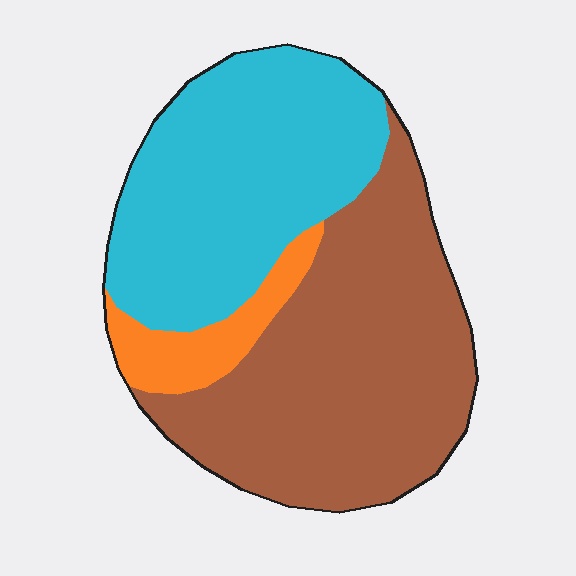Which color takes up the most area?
Brown, at roughly 50%.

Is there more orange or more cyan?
Cyan.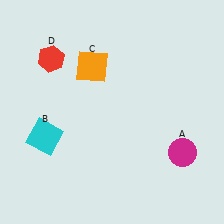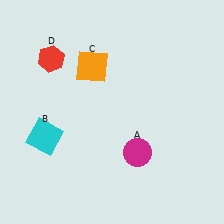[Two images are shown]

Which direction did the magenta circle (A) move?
The magenta circle (A) moved left.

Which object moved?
The magenta circle (A) moved left.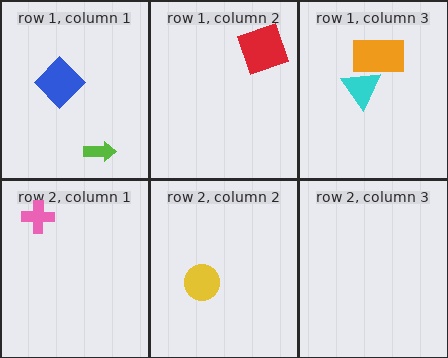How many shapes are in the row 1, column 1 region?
2.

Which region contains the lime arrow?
The row 1, column 1 region.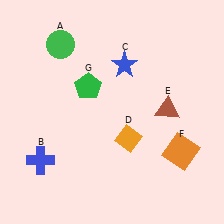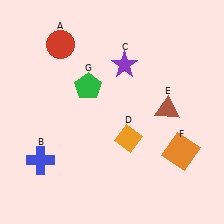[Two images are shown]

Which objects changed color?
A changed from green to red. C changed from blue to purple.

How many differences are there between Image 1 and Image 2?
There are 2 differences between the two images.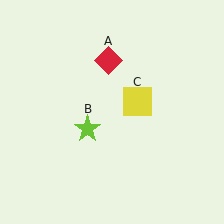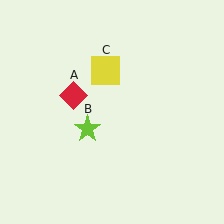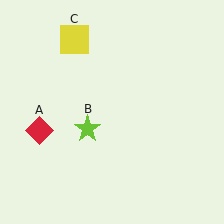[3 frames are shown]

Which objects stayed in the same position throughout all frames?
Lime star (object B) remained stationary.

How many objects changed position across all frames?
2 objects changed position: red diamond (object A), yellow square (object C).